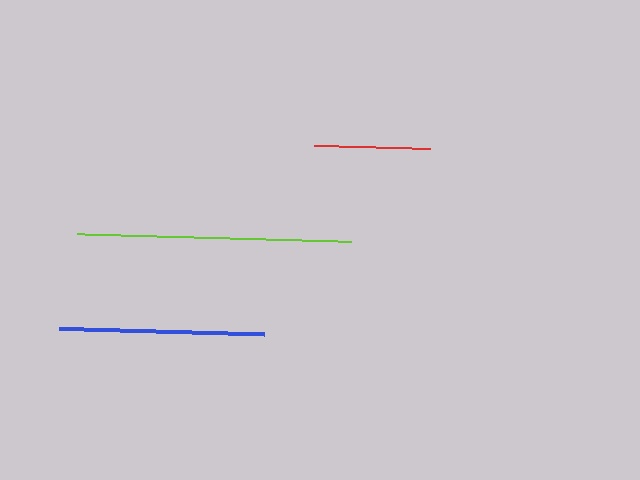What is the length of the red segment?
The red segment is approximately 116 pixels long.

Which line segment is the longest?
The lime line is the longest at approximately 274 pixels.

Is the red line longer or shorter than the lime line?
The lime line is longer than the red line.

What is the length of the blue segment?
The blue segment is approximately 206 pixels long.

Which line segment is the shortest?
The red line is the shortest at approximately 116 pixels.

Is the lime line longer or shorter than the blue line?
The lime line is longer than the blue line.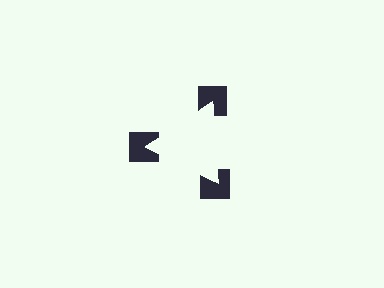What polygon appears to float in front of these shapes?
An illusory triangle — its edges are inferred from the aligned wedge cuts in the notched squares, not physically drawn.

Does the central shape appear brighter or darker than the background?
It typically appears slightly brighter than the background, even though no actual brightness change is drawn.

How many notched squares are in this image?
There are 3 — one at each vertex of the illusory triangle.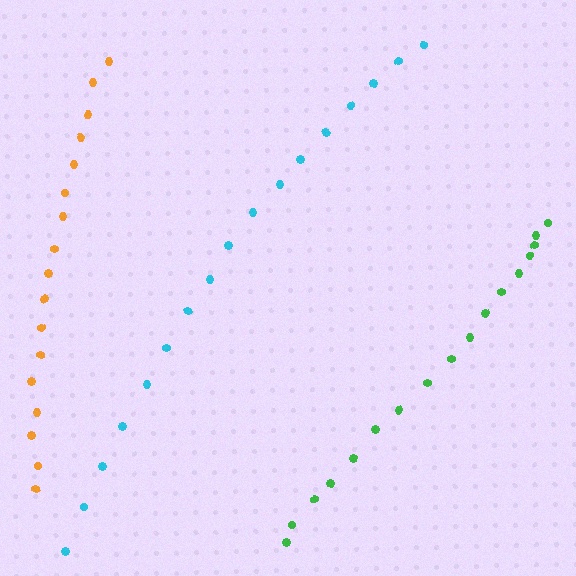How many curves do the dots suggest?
There are 3 distinct paths.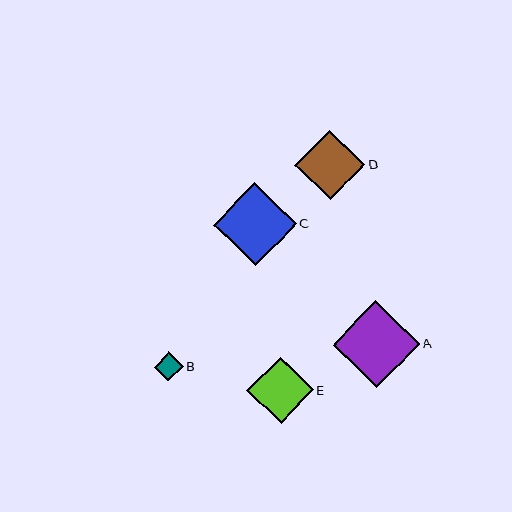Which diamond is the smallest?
Diamond B is the smallest with a size of approximately 29 pixels.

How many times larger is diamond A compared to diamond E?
Diamond A is approximately 1.3 times the size of diamond E.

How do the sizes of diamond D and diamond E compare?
Diamond D and diamond E are approximately the same size.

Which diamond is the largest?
Diamond A is the largest with a size of approximately 87 pixels.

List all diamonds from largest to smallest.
From largest to smallest: A, C, D, E, B.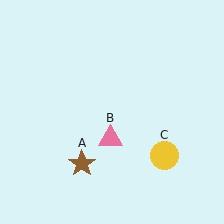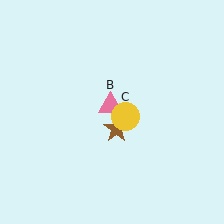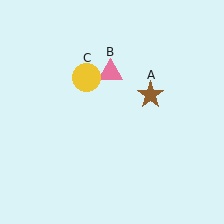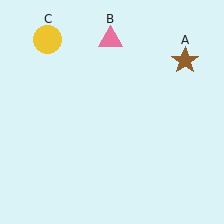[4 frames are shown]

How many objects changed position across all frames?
3 objects changed position: brown star (object A), pink triangle (object B), yellow circle (object C).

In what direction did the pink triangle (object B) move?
The pink triangle (object B) moved up.